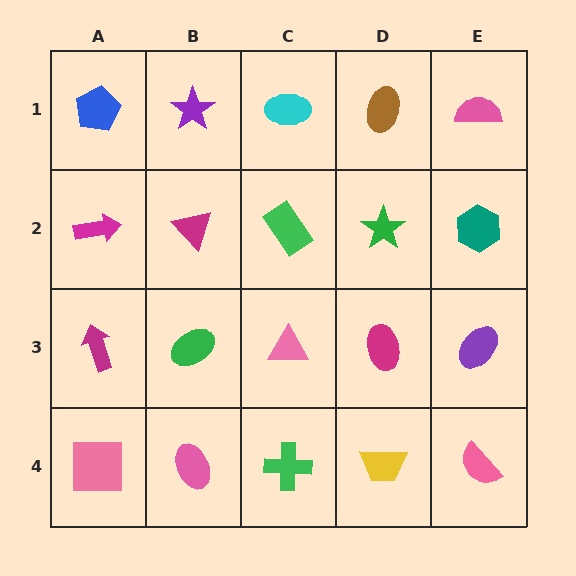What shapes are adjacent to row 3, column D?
A green star (row 2, column D), a yellow trapezoid (row 4, column D), a pink triangle (row 3, column C), a purple ellipse (row 3, column E).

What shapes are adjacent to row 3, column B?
A magenta triangle (row 2, column B), a pink ellipse (row 4, column B), a magenta arrow (row 3, column A), a pink triangle (row 3, column C).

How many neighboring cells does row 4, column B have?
3.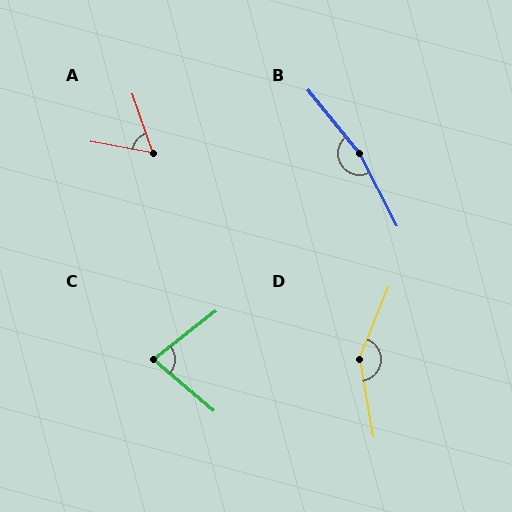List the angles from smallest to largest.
A (61°), C (78°), D (148°), B (168°).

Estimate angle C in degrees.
Approximately 78 degrees.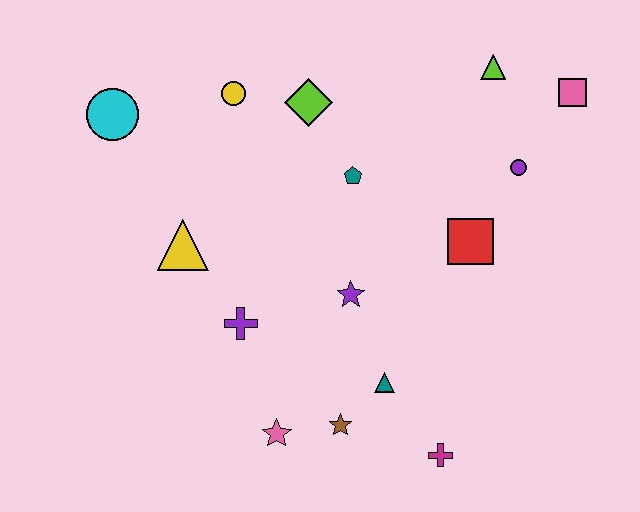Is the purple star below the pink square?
Yes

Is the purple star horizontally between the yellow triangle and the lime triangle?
Yes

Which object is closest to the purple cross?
The yellow triangle is closest to the purple cross.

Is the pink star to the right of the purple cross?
Yes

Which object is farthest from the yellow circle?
The magenta cross is farthest from the yellow circle.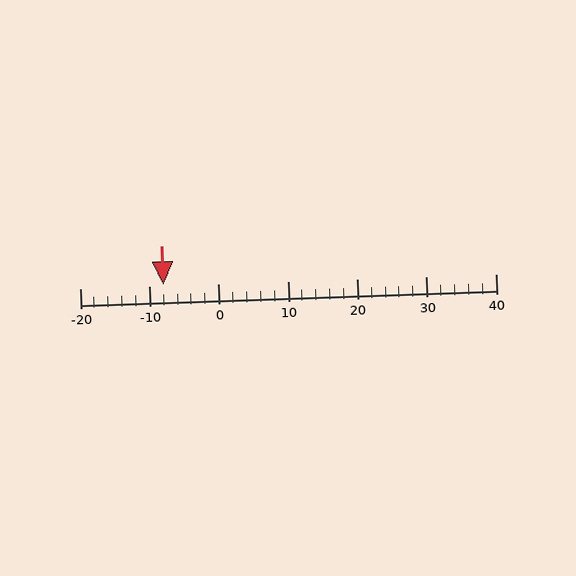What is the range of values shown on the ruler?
The ruler shows values from -20 to 40.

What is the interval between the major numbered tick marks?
The major tick marks are spaced 10 units apart.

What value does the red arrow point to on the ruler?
The red arrow points to approximately -8.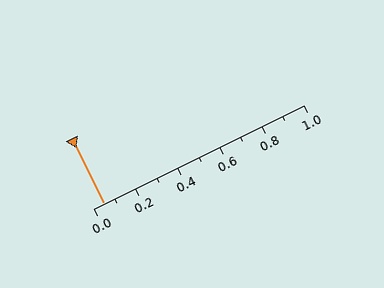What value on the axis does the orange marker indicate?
The marker indicates approximately 0.05.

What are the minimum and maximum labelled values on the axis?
The axis runs from 0.0 to 1.0.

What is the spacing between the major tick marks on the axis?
The major ticks are spaced 0.2 apart.